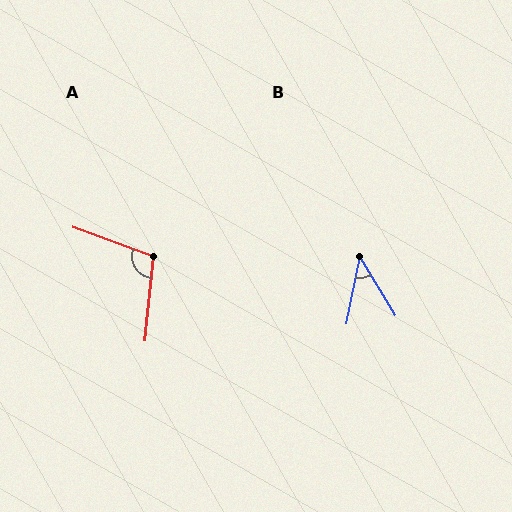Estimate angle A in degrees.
Approximately 104 degrees.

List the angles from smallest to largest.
B (43°), A (104°).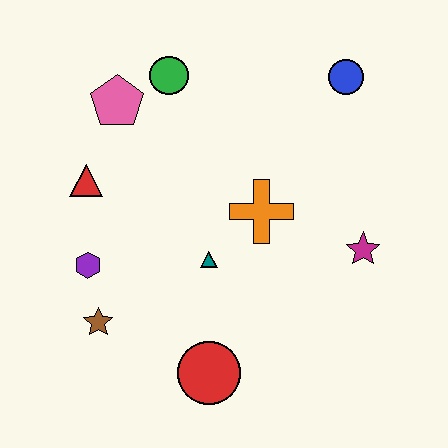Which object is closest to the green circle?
The pink pentagon is closest to the green circle.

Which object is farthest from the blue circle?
The brown star is farthest from the blue circle.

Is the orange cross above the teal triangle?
Yes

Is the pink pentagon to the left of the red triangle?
No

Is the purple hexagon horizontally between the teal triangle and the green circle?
No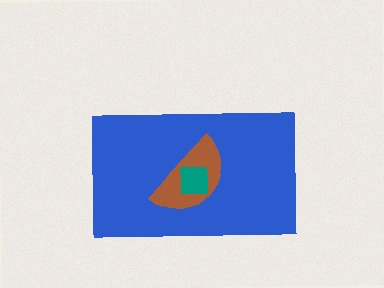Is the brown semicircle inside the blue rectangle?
Yes.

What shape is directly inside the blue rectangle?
The brown semicircle.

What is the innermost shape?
The teal square.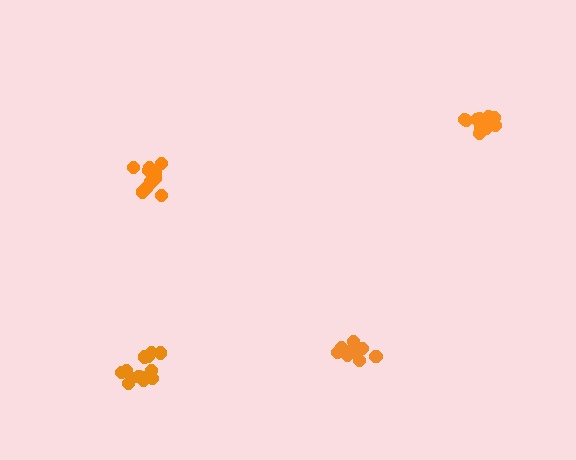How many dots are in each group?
Group 1: 13 dots, Group 2: 13 dots, Group 3: 11 dots, Group 4: 10 dots (47 total).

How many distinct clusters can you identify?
There are 4 distinct clusters.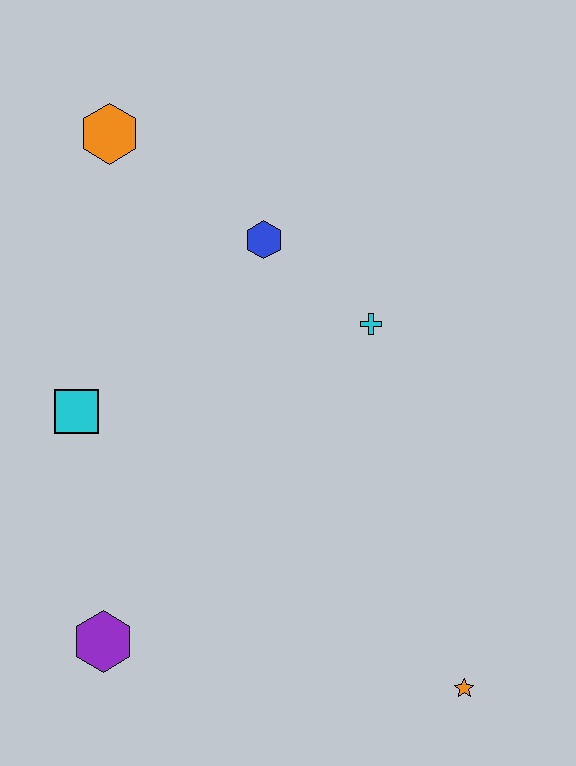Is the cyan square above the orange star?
Yes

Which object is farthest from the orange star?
The orange hexagon is farthest from the orange star.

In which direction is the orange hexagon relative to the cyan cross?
The orange hexagon is to the left of the cyan cross.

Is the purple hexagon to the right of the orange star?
No